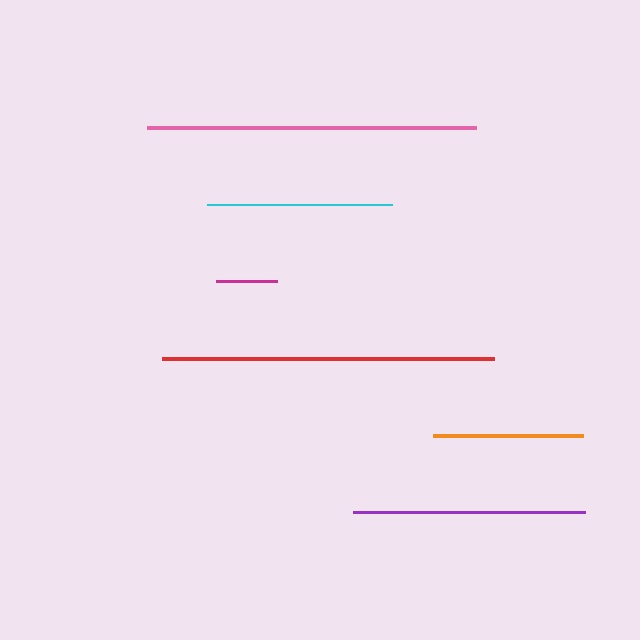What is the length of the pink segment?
The pink segment is approximately 328 pixels long.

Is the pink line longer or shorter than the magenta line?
The pink line is longer than the magenta line.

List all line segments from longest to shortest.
From longest to shortest: red, pink, purple, cyan, orange, magenta.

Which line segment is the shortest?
The magenta line is the shortest at approximately 60 pixels.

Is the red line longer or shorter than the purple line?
The red line is longer than the purple line.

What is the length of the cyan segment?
The cyan segment is approximately 185 pixels long.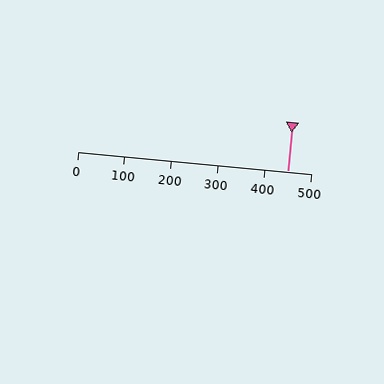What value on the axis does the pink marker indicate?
The marker indicates approximately 450.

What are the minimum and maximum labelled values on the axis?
The axis runs from 0 to 500.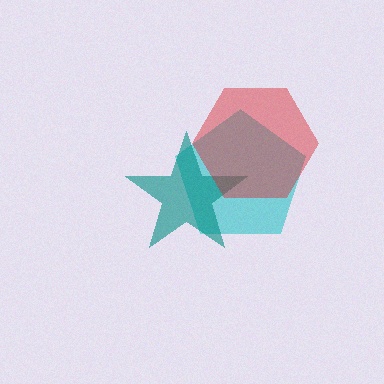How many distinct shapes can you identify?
There are 3 distinct shapes: a cyan pentagon, a teal star, a red hexagon.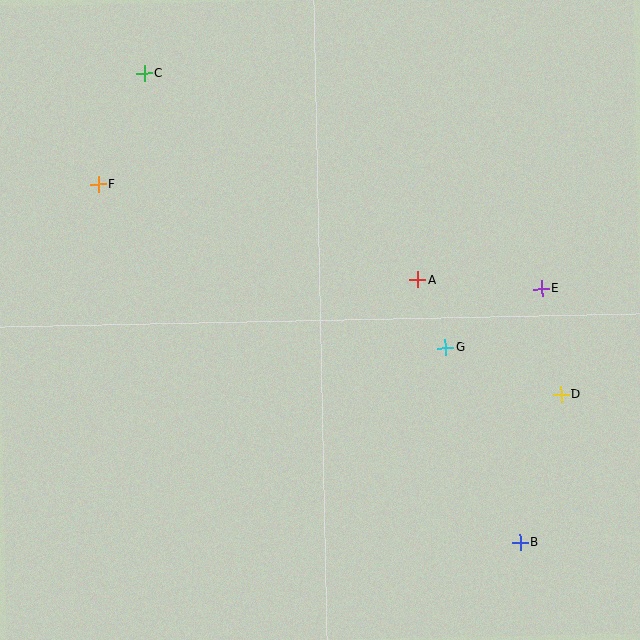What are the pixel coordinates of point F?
Point F is at (98, 184).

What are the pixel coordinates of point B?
Point B is at (520, 542).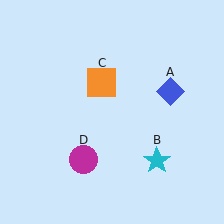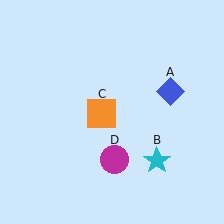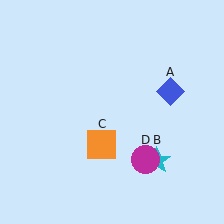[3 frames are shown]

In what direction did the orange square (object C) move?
The orange square (object C) moved down.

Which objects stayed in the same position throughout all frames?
Blue diamond (object A) and cyan star (object B) remained stationary.